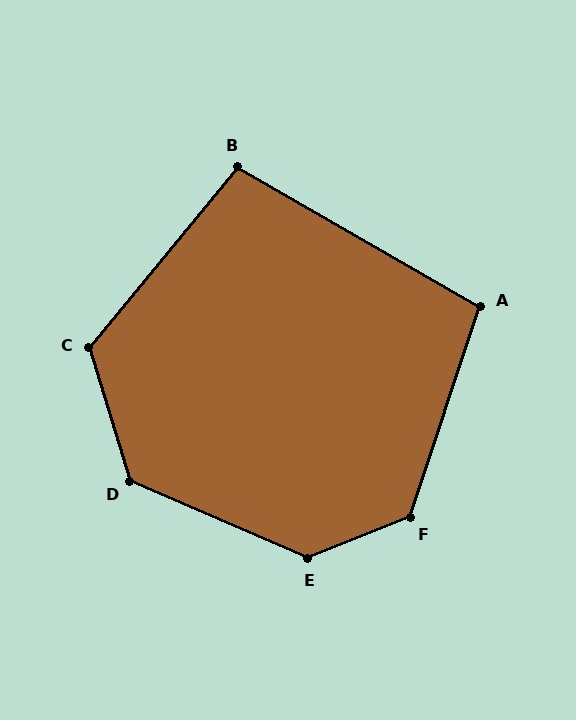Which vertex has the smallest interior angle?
B, at approximately 100 degrees.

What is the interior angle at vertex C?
Approximately 124 degrees (obtuse).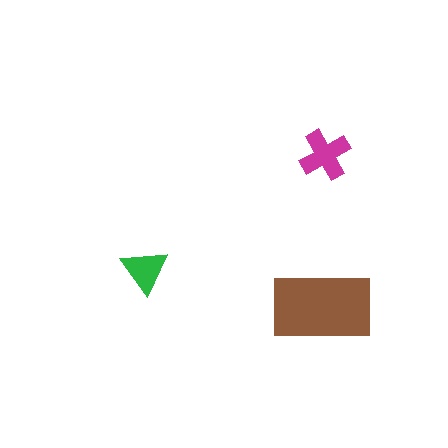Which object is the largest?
The brown rectangle.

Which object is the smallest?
The green triangle.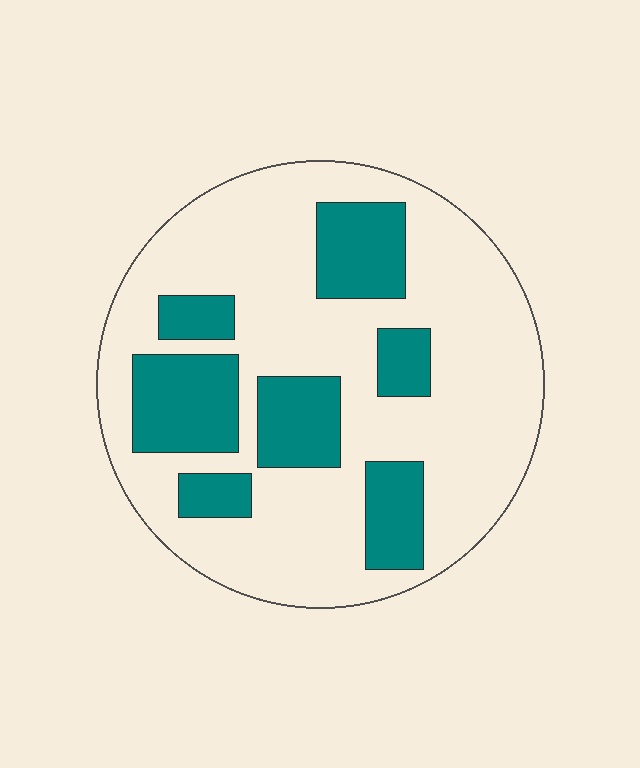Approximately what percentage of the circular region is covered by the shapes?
Approximately 30%.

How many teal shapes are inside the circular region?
7.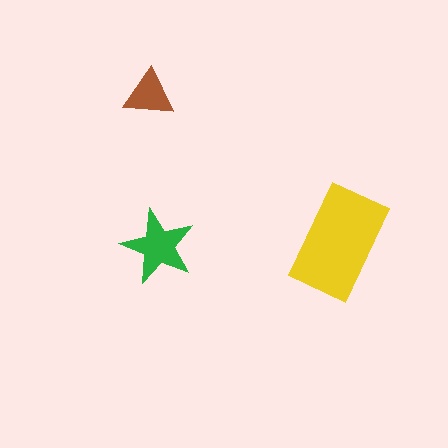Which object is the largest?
The yellow rectangle.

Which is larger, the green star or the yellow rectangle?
The yellow rectangle.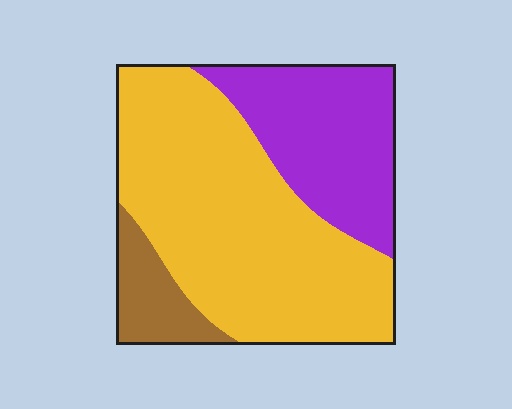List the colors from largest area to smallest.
From largest to smallest: yellow, purple, brown.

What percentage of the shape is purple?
Purple covers around 30% of the shape.